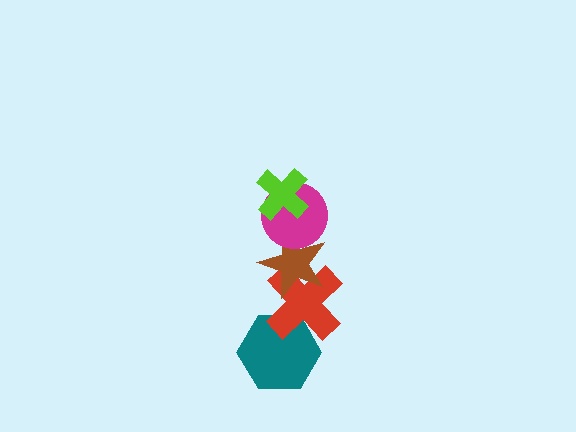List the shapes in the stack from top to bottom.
From top to bottom: the lime cross, the magenta circle, the brown star, the red cross, the teal hexagon.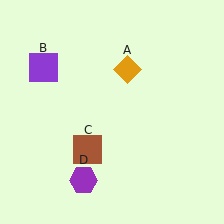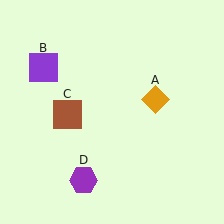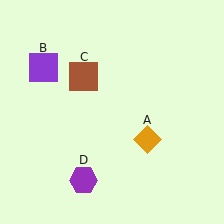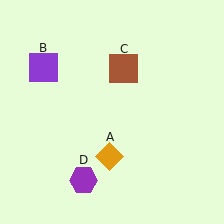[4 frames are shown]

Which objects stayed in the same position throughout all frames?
Purple square (object B) and purple hexagon (object D) remained stationary.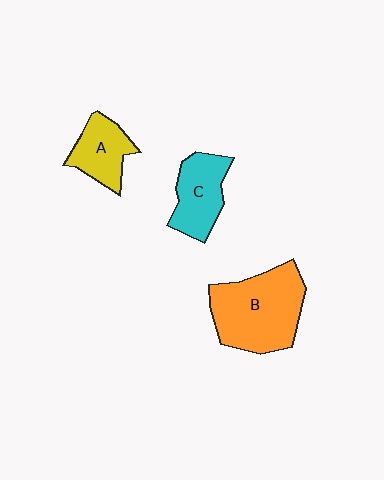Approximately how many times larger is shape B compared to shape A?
Approximately 2.0 times.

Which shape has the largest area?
Shape B (orange).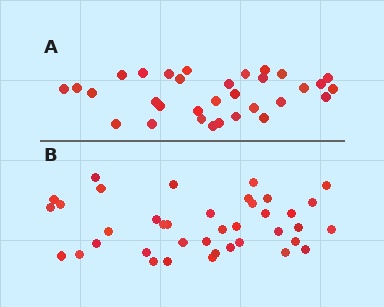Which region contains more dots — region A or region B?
Region B (the bottom region) has more dots.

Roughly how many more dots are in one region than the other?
Region B has roughly 8 or so more dots than region A.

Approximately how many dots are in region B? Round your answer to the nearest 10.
About 40 dots. (The exact count is 39, which rounds to 40.)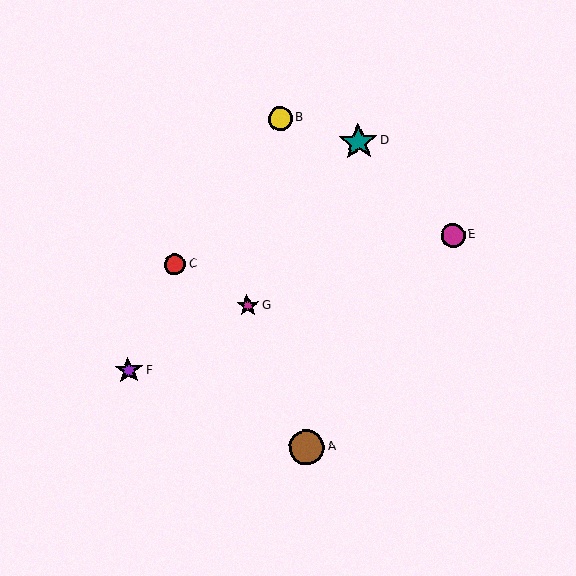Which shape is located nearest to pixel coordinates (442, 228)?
The magenta circle (labeled E) at (453, 235) is nearest to that location.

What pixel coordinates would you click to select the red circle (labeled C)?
Click at (175, 265) to select the red circle C.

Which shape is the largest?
The teal star (labeled D) is the largest.